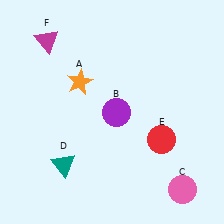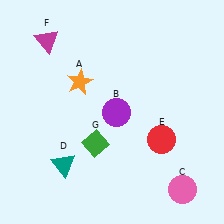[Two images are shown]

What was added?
A green diamond (G) was added in Image 2.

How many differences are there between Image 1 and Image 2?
There is 1 difference between the two images.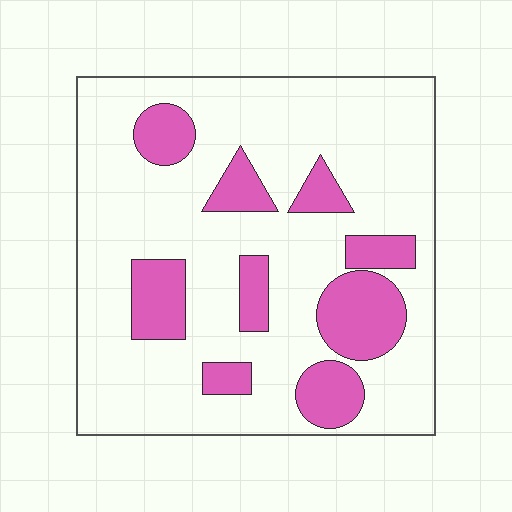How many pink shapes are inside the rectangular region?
9.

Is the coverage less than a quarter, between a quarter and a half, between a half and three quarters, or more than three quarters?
Less than a quarter.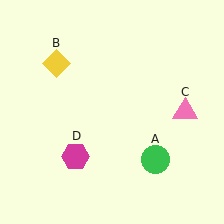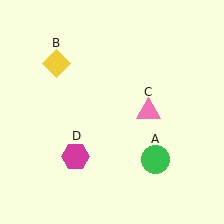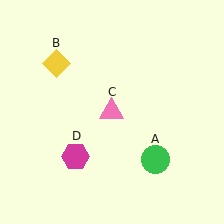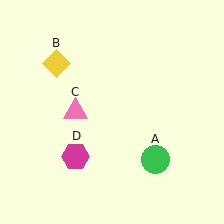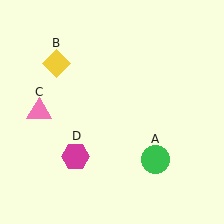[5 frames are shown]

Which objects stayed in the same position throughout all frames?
Green circle (object A) and yellow diamond (object B) and magenta hexagon (object D) remained stationary.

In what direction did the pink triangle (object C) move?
The pink triangle (object C) moved left.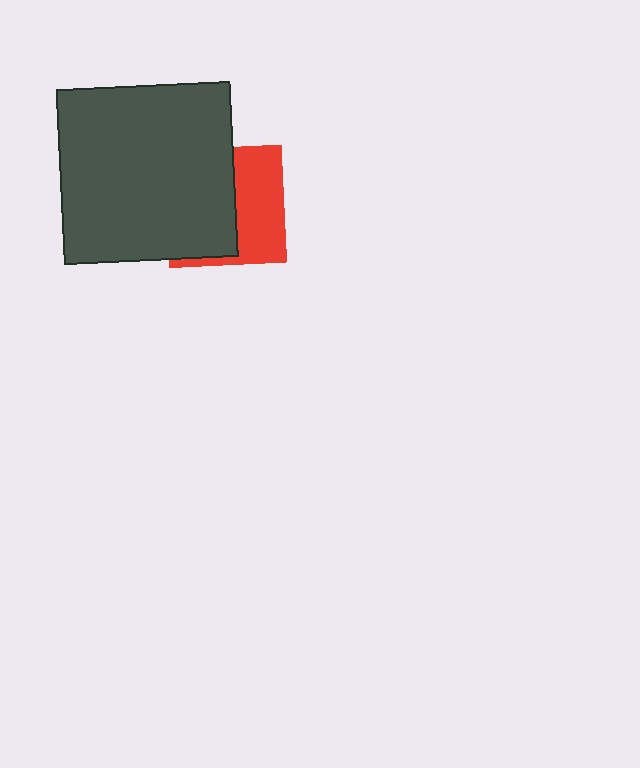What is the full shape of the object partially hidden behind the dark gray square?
The partially hidden object is a red square.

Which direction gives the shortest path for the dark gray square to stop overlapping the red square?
Moving left gives the shortest separation.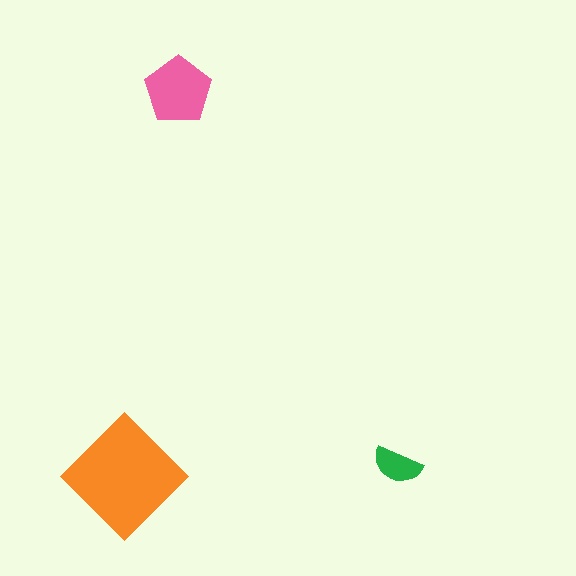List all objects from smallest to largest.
The green semicircle, the pink pentagon, the orange diamond.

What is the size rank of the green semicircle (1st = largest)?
3rd.